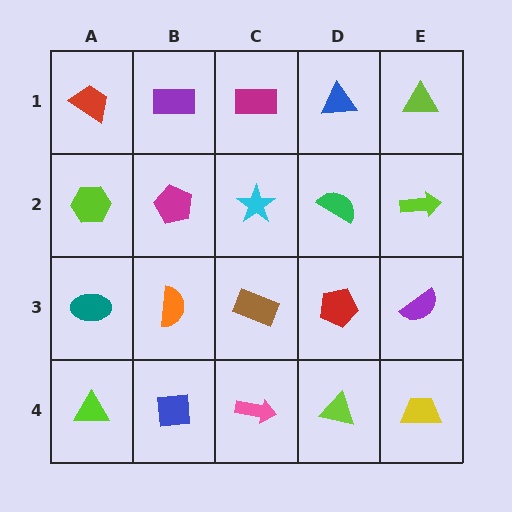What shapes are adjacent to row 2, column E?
A lime triangle (row 1, column E), a purple semicircle (row 3, column E), a green semicircle (row 2, column D).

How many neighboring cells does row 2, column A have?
3.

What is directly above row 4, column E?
A purple semicircle.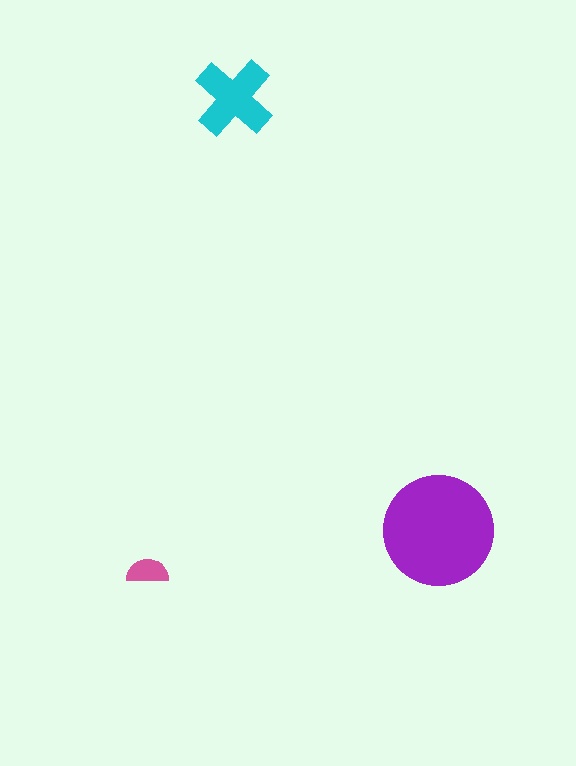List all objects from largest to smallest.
The purple circle, the cyan cross, the pink semicircle.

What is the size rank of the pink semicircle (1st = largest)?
3rd.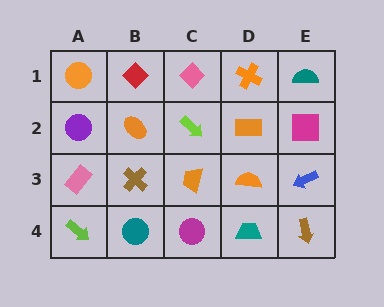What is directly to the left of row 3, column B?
A pink rectangle.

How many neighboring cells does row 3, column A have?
3.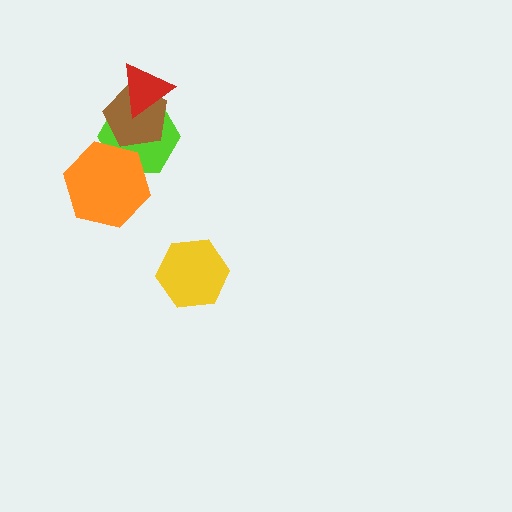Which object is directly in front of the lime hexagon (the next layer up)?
The brown pentagon is directly in front of the lime hexagon.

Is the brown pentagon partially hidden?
Yes, it is partially covered by another shape.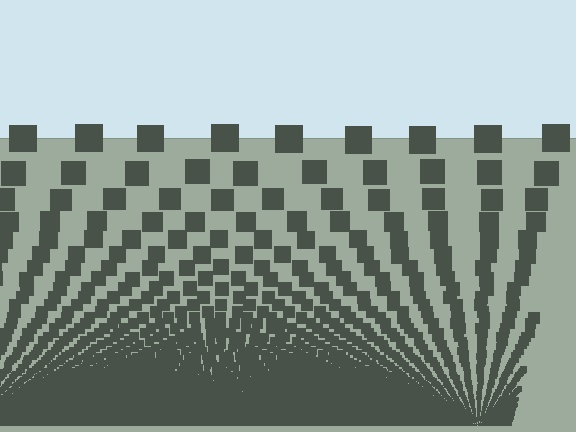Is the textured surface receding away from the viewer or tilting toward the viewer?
The surface appears to tilt toward the viewer. Texture elements get larger and sparser toward the top.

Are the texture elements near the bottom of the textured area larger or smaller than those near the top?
Smaller. The gradient is inverted — elements near the bottom are smaller and denser.